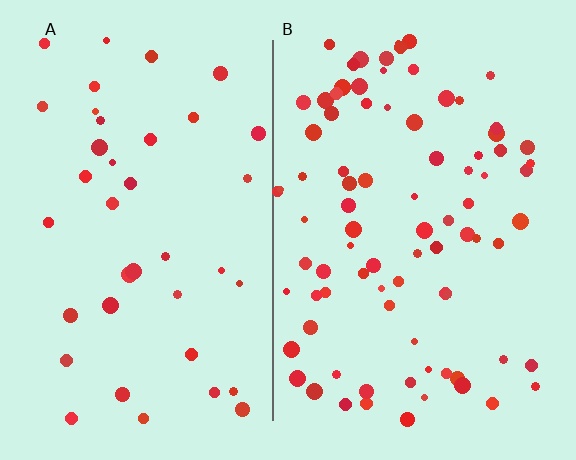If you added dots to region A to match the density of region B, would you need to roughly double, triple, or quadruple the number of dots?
Approximately double.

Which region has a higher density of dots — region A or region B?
B (the right).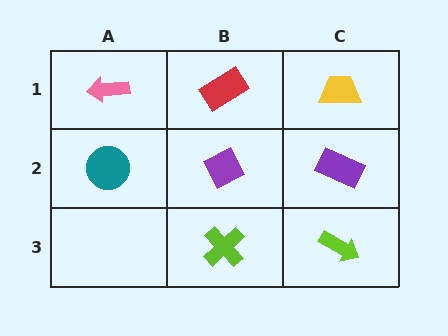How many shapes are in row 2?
3 shapes.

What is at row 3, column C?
A lime arrow.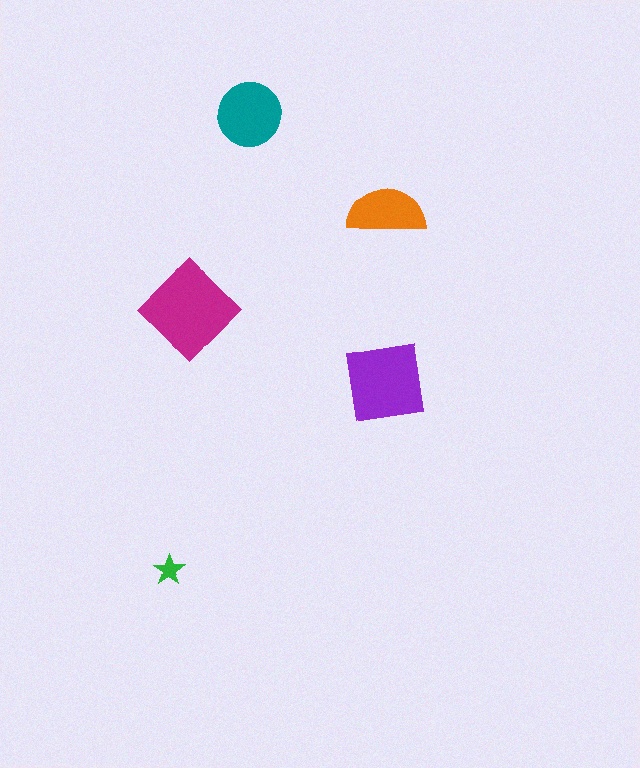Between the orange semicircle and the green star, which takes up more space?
The orange semicircle.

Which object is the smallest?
The green star.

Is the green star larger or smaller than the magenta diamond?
Smaller.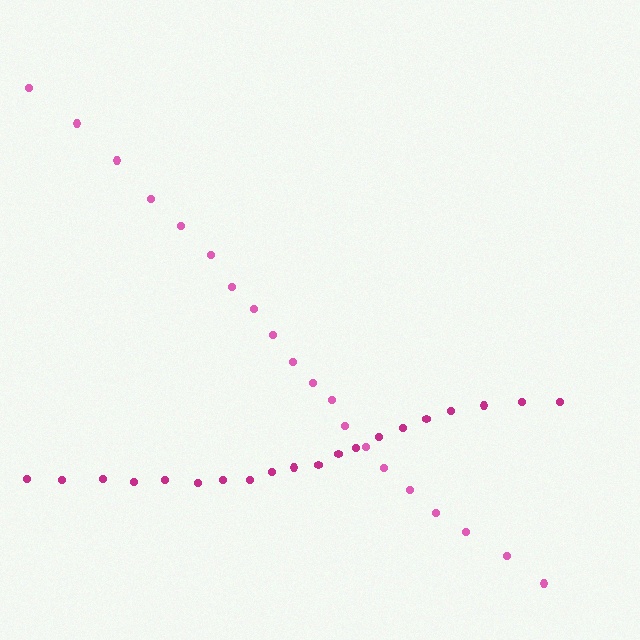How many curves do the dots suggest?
There are 2 distinct paths.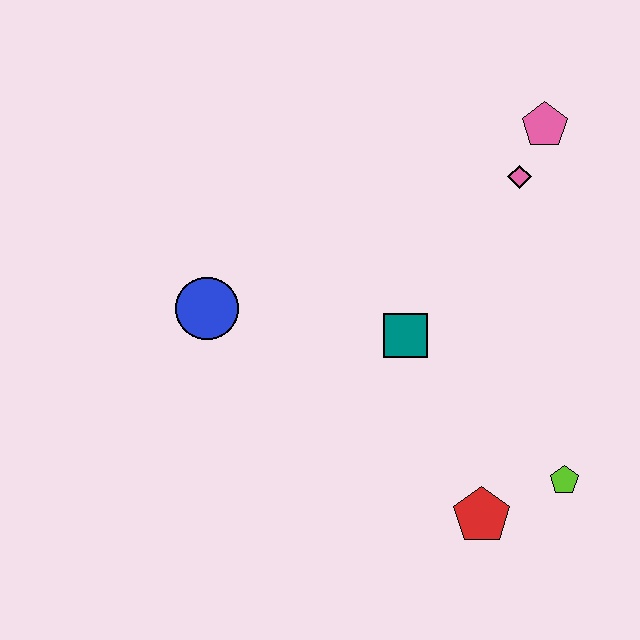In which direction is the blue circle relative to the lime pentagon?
The blue circle is to the left of the lime pentagon.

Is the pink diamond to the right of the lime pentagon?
No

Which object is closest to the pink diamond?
The pink pentagon is closest to the pink diamond.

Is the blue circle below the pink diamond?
Yes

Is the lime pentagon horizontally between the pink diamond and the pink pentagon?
No